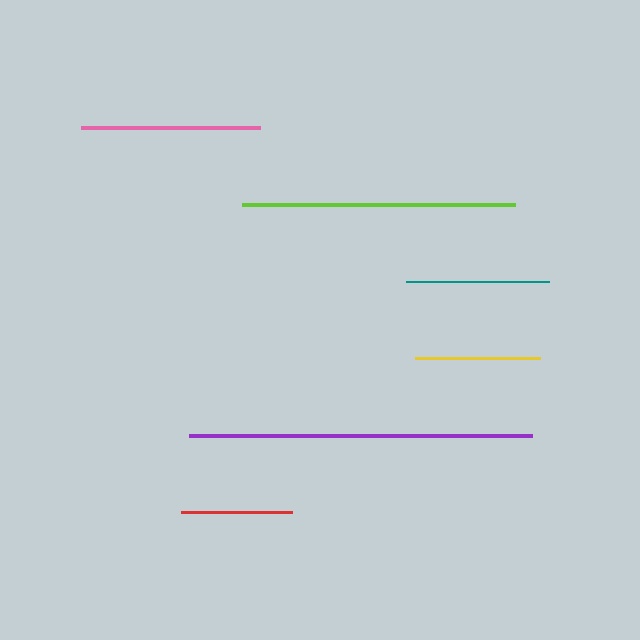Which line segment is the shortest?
The red line is the shortest at approximately 110 pixels.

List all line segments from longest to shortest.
From longest to shortest: purple, lime, pink, teal, yellow, red.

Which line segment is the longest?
The purple line is the longest at approximately 342 pixels.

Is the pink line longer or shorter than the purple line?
The purple line is longer than the pink line.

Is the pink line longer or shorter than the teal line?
The pink line is longer than the teal line.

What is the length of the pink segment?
The pink segment is approximately 180 pixels long.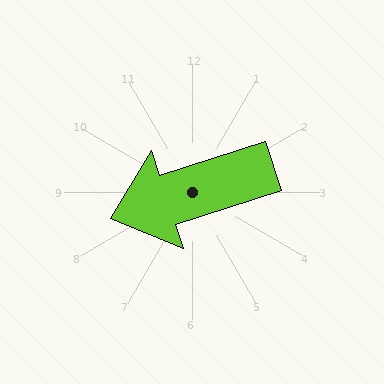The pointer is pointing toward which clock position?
Roughly 8 o'clock.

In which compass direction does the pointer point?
West.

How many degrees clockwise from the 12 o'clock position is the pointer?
Approximately 252 degrees.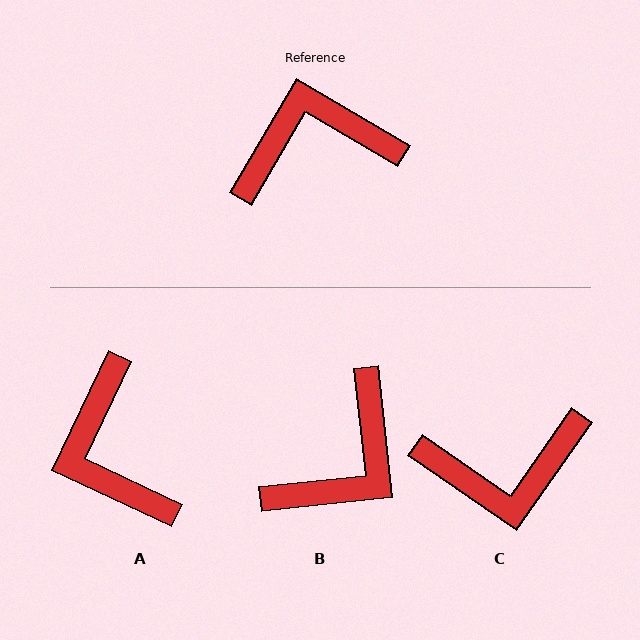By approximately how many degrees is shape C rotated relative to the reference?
Approximately 176 degrees counter-clockwise.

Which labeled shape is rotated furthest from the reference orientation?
C, about 176 degrees away.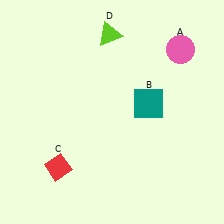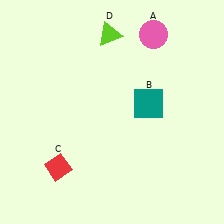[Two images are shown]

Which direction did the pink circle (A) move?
The pink circle (A) moved left.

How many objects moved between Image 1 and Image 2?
1 object moved between the two images.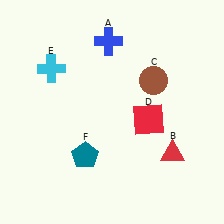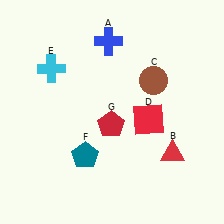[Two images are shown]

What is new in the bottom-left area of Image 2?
A red pentagon (G) was added in the bottom-left area of Image 2.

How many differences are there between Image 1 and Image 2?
There is 1 difference between the two images.